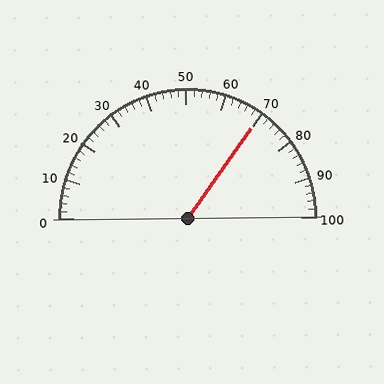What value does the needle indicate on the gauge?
The needle indicates approximately 70.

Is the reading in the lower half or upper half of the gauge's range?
The reading is in the upper half of the range (0 to 100).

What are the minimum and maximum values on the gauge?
The gauge ranges from 0 to 100.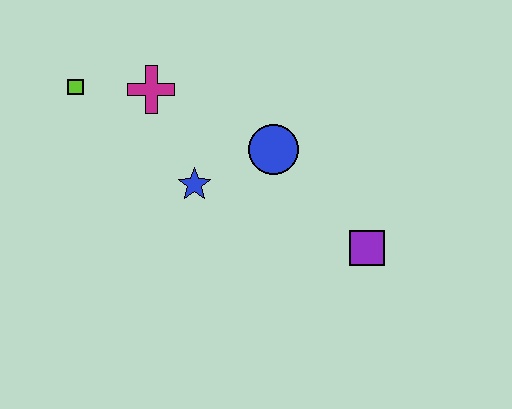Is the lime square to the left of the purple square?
Yes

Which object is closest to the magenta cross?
The lime square is closest to the magenta cross.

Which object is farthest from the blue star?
The purple square is farthest from the blue star.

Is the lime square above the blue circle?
Yes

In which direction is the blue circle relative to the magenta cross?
The blue circle is to the right of the magenta cross.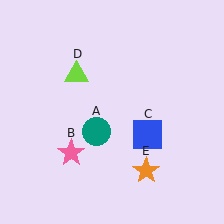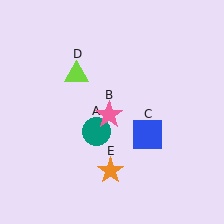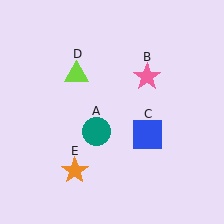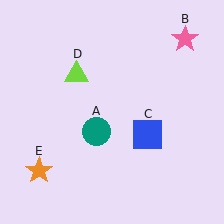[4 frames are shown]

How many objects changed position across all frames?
2 objects changed position: pink star (object B), orange star (object E).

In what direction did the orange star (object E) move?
The orange star (object E) moved left.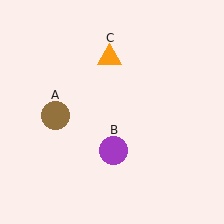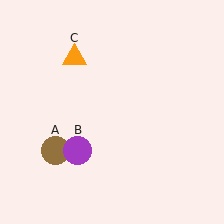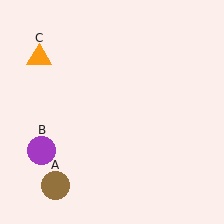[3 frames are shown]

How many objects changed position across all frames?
3 objects changed position: brown circle (object A), purple circle (object B), orange triangle (object C).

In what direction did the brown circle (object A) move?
The brown circle (object A) moved down.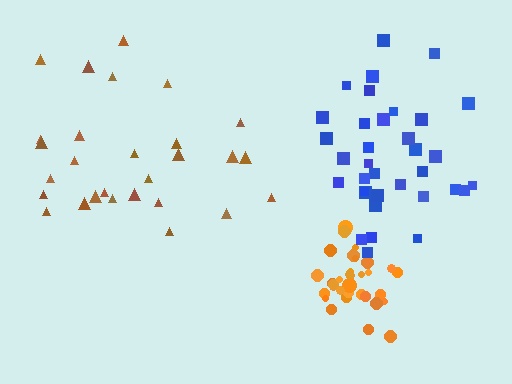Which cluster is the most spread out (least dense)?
Brown.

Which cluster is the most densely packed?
Orange.